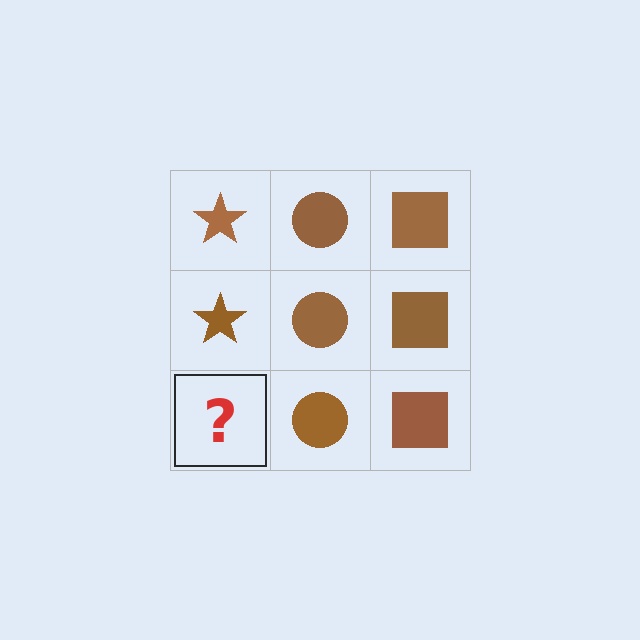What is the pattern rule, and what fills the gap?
The rule is that each column has a consistent shape. The gap should be filled with a brown star.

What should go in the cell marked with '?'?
The missing cell should contain a brown star.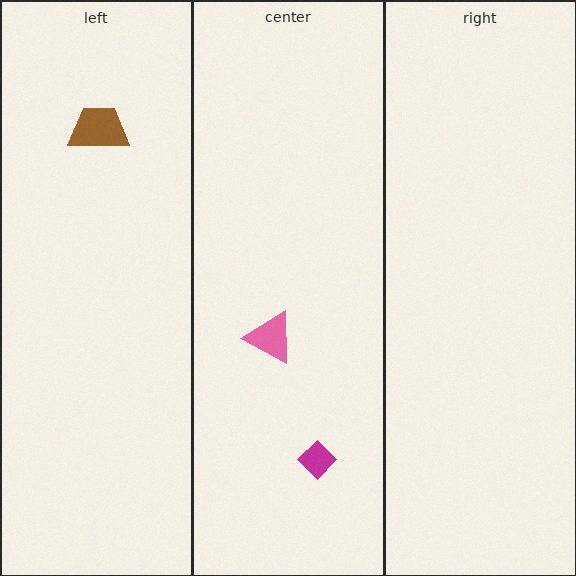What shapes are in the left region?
The brown trapezoid.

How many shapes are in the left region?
1.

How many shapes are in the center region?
2.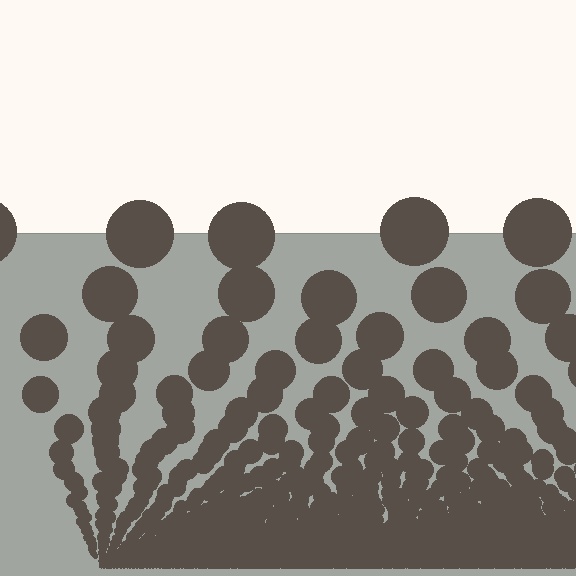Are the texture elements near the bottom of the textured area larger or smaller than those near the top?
Smaller. The gradient is inverted — elements near the bottom are smaller and denser.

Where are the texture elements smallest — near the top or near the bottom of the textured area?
Near the bottom.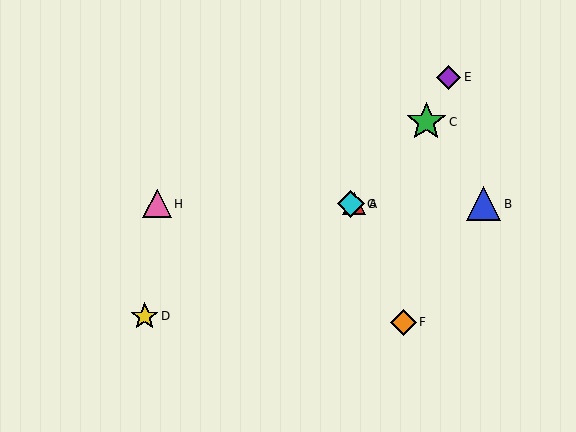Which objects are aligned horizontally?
Objects A, B, G, H are aligned horizontally.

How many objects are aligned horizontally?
4 objects (A, B, G, H) are aligned horizontally.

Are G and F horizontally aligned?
No, G is at y≈204 and F is at y≈322.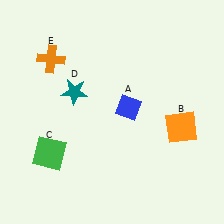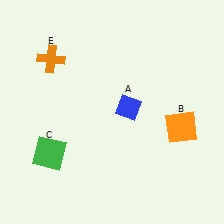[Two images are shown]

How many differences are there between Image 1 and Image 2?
There is 1 difference between the two images.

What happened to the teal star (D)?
The teal star (D) was removed in Image 2. It was in the top-left area of Image 1.